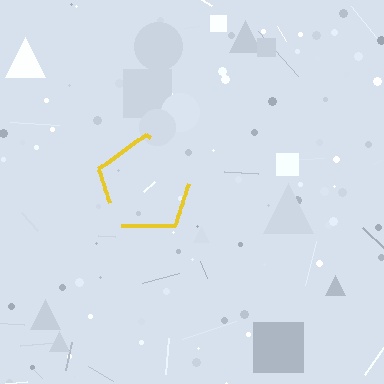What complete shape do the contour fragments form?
The contour fragments form a pentagon.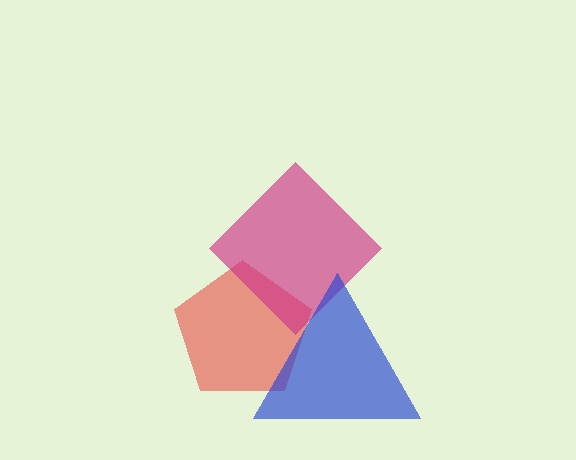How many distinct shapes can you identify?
There are 3 distinct shapes: a red pentagon, a magenta diamond, a blue triangle.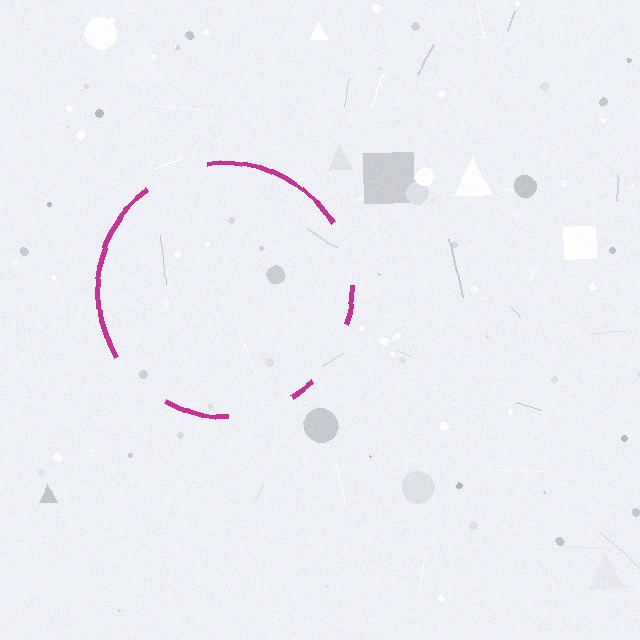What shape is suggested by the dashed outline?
The dashed outline suggests a circle.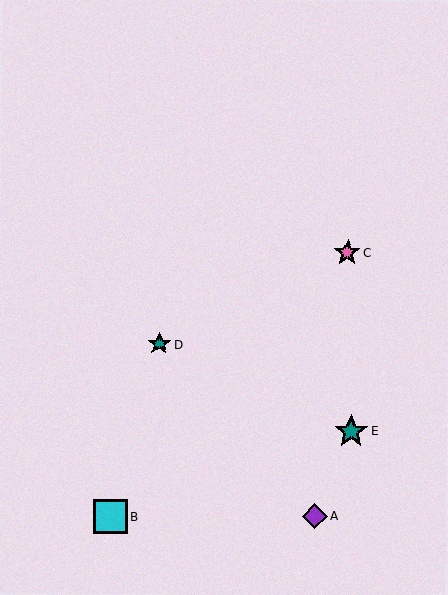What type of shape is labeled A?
Shape A is a purple diamond.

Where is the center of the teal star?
The center of the teal star is at (351, 432).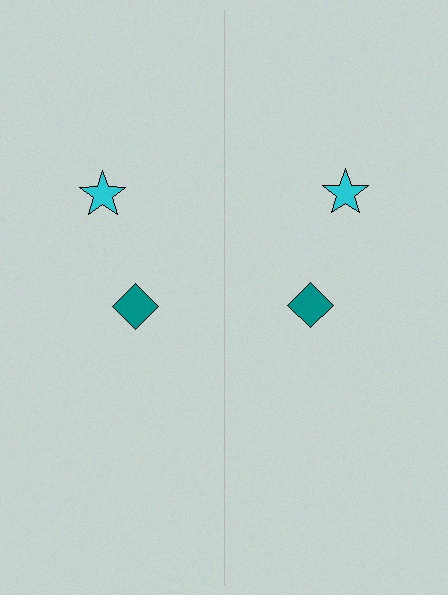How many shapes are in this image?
There are 4 shapes in this image.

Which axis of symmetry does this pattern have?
The pattern has a vertical axis of symmetry running through the center of the image.